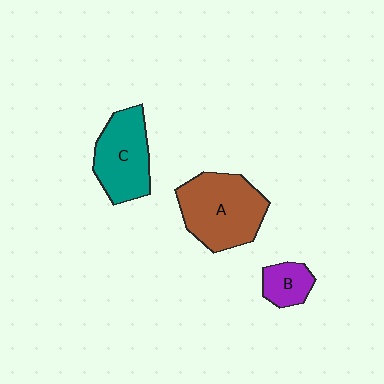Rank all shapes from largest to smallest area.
From largest to smallest: A (brown), C (teal), B (purple).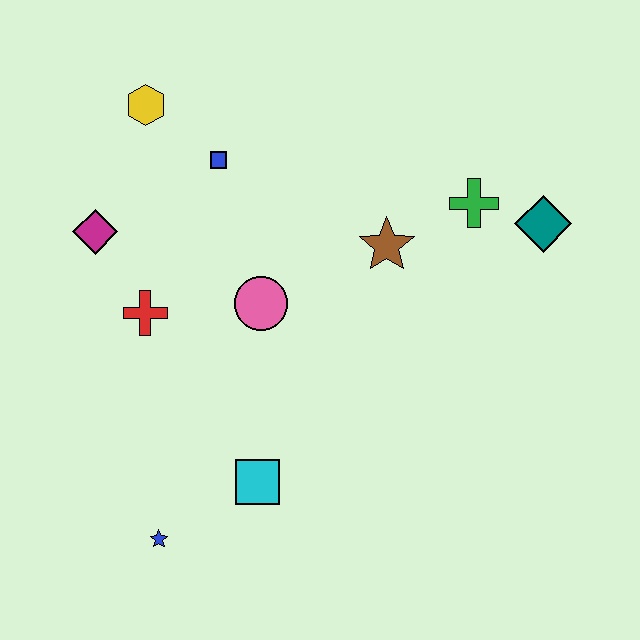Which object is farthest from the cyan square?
The yellow hexagon is farthest from the cyan square.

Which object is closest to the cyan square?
The blue star is closest to the cyan square.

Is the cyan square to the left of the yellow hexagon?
No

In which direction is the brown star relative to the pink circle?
The brown star is to the right of the pink circle.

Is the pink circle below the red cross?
No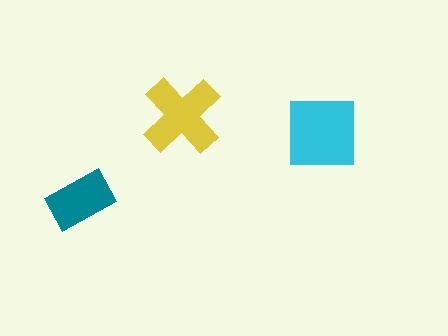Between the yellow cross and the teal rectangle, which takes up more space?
The yellow cross.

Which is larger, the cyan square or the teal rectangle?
The cyan square.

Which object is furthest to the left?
The teal rectangle is leftmost.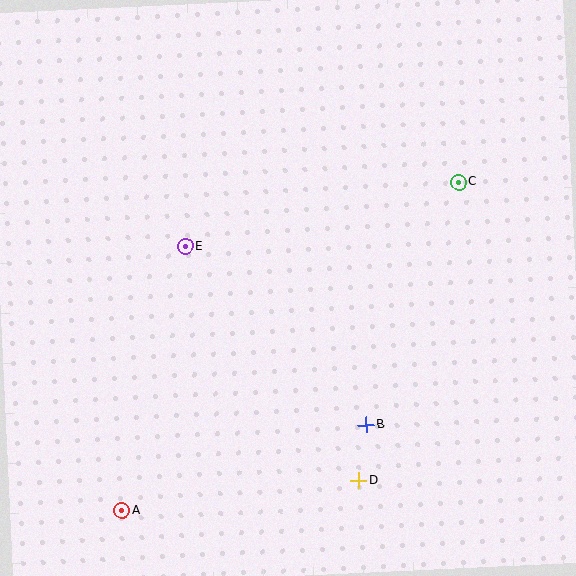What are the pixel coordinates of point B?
Point B is at (366, 425).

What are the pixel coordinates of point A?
Point A is at (122, 511).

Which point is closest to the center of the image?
Point E at (185, 246) is closest to the center.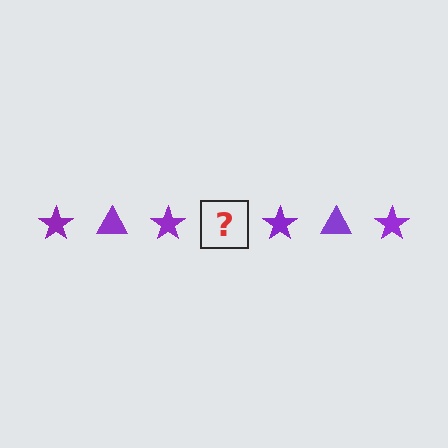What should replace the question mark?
The question mark should be replaced with a purple triangle.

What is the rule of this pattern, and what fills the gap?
The rule is that the pattern cycles through star, triangle shapes in purple. The gap should be filled with a purple triangle.